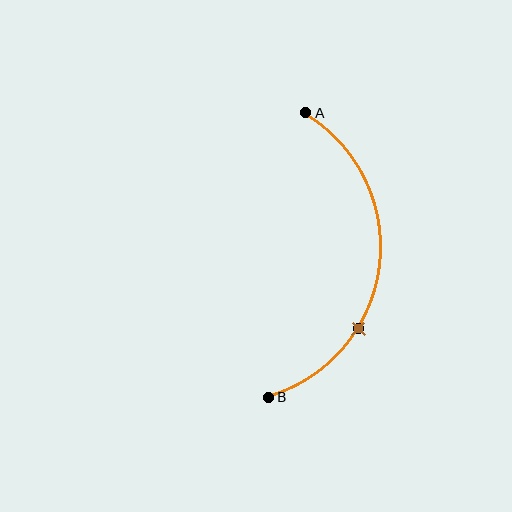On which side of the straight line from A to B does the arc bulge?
The arc bulges to the right of the straight line connecting A and B.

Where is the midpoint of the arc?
The arc midpoint is the point on the curve farthest from the straight line joining A and B. It sits to the right of that line.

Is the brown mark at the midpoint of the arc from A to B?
No. The brown mark lies on the arc but is closer to endpoint B. The arc midpoint would be at the point on the curve equidistant along the arc from both A and B.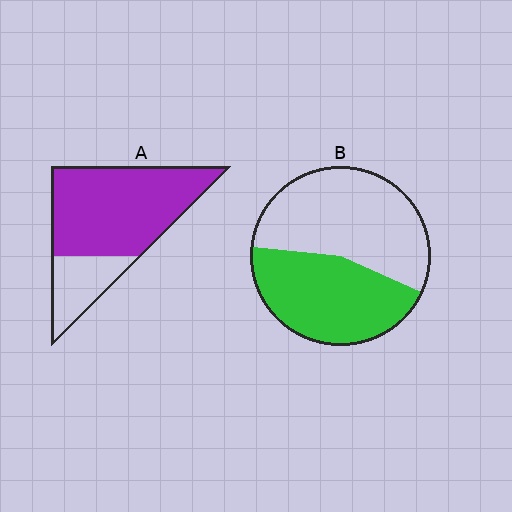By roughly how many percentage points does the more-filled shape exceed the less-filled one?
By roughly 30 percentage points (A over B).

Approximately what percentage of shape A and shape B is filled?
A is approximately 75% and B is approximately 45%.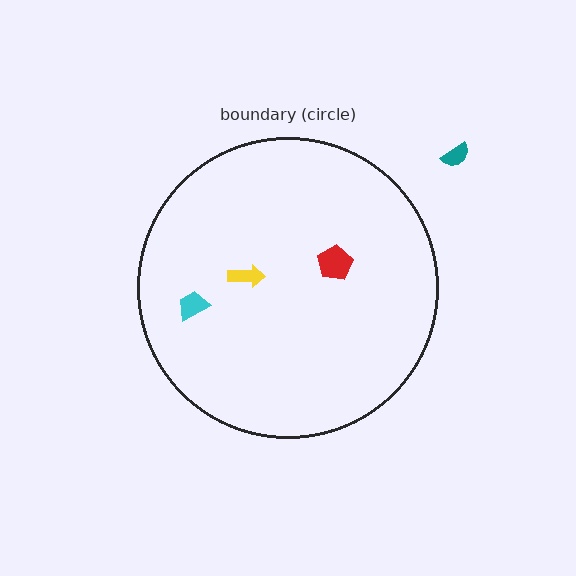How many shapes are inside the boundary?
3 inside, 1 outside.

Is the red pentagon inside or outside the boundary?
Inside.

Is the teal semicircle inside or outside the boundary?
Outside.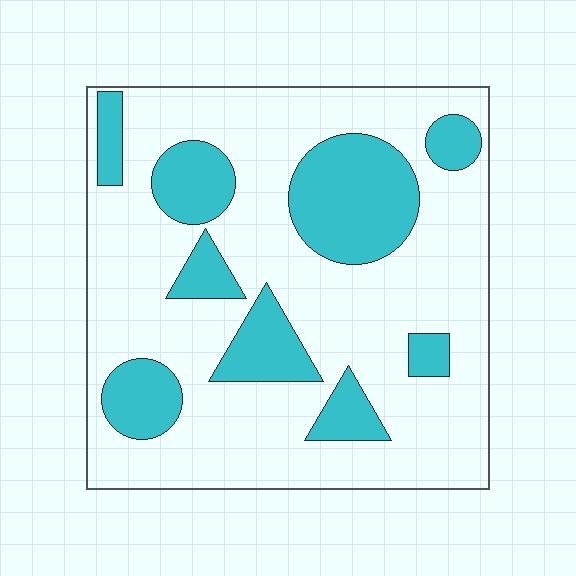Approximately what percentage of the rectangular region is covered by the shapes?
Approximately 25%.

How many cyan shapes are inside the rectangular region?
9.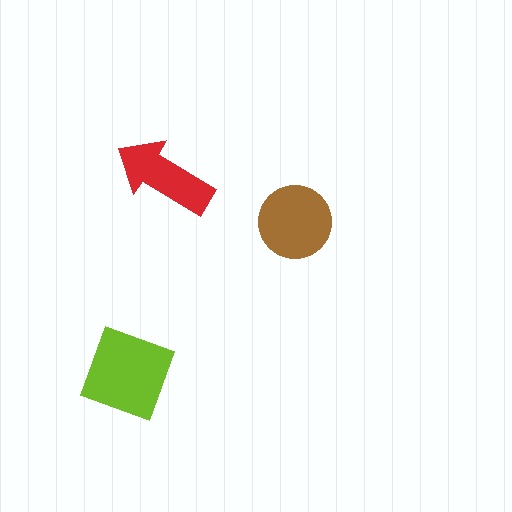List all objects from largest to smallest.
The lime square, the brown circle, the red arrow.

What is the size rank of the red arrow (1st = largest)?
3rd.